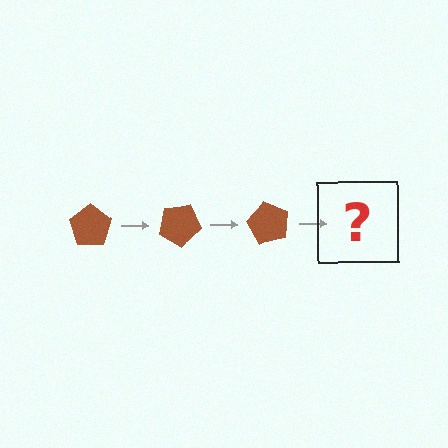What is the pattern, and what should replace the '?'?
The pattern is that the pentagon rotates 30 degrees each step. The '?' should be a brown pentagon rotated 90 degrees.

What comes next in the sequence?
The next element should be a brown pentagon rotated 90 degrees.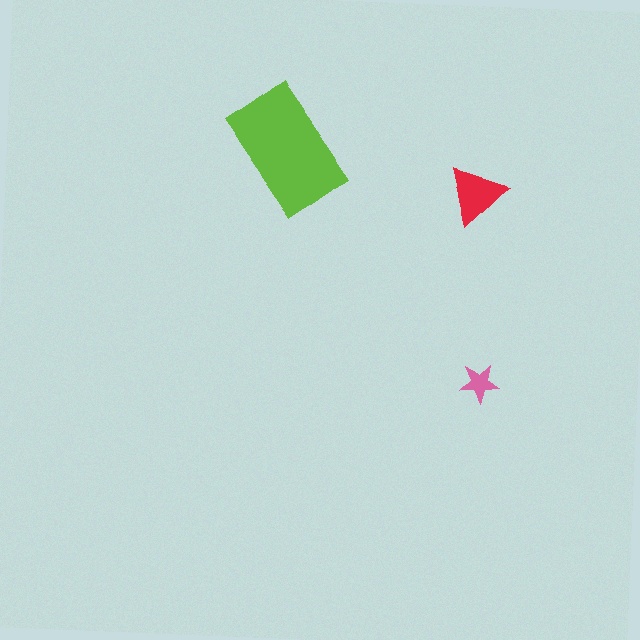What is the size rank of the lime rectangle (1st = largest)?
1st.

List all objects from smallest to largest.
The pink star, the red triangle, the lime rectangle.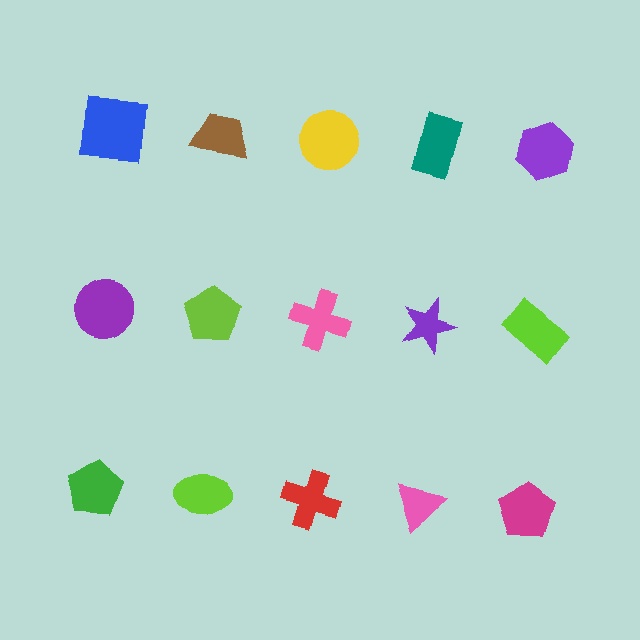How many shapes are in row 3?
5 shapes.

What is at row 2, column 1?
A purple circle.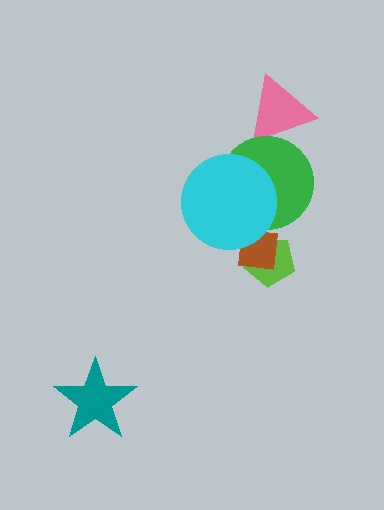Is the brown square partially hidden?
Yes, it is partially covered by another shape.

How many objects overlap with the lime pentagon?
1 object overlaps with the lime pentagon.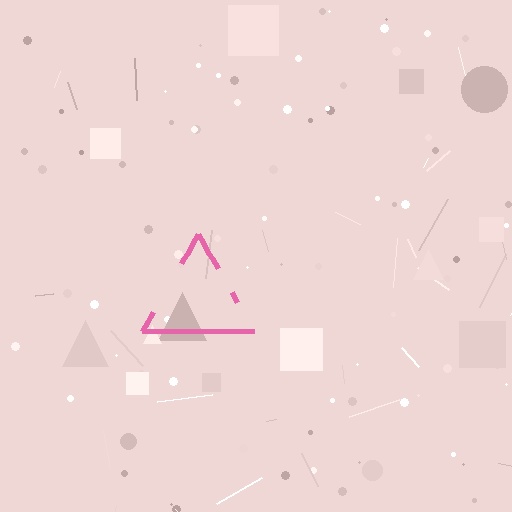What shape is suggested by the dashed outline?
The dashed outline suggests a triangle.